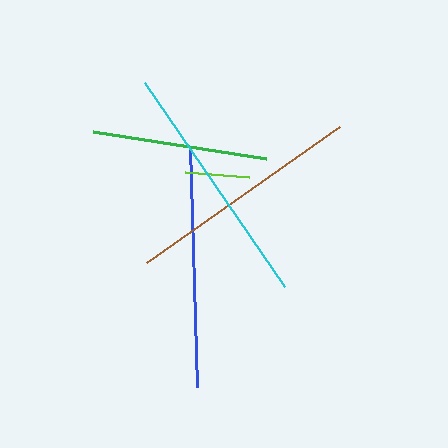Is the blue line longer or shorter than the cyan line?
The cyan line is longer than the blue line.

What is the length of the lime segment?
The lime segment is approximately 64 pixels long.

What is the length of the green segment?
The green segment is approximately 175 pixels long.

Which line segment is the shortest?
The lime line is the shortest at approximately 64 pixels.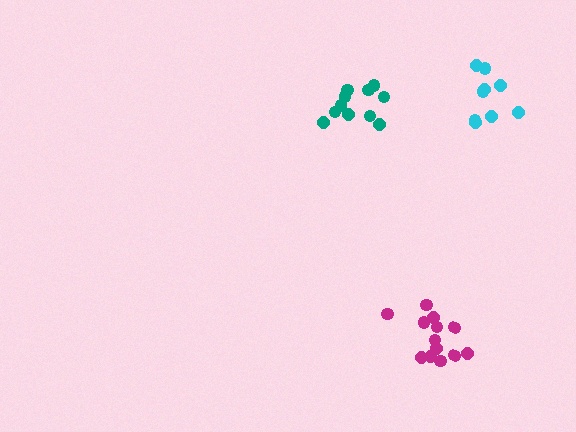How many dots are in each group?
Group 1: 11 dots, Group 2: 13 dots, Group 3: 9 dots (33 total).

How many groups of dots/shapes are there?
There are 3 groups.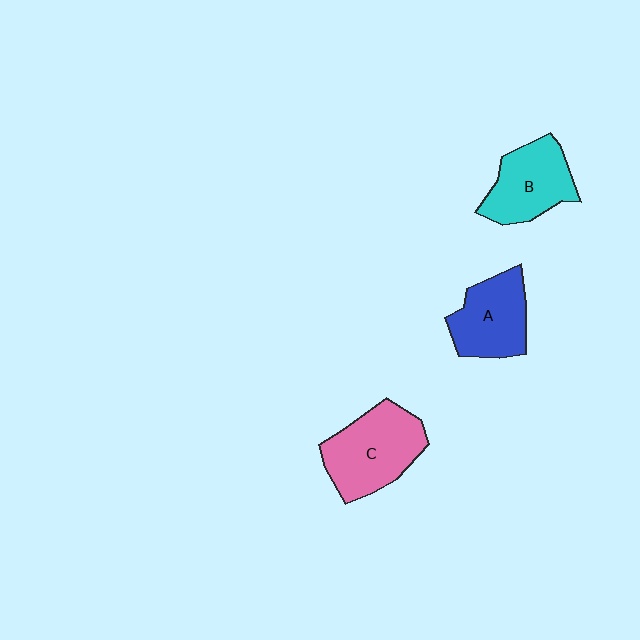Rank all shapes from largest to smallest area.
From largest to smallest: C (pink), B (cyan), A (blue).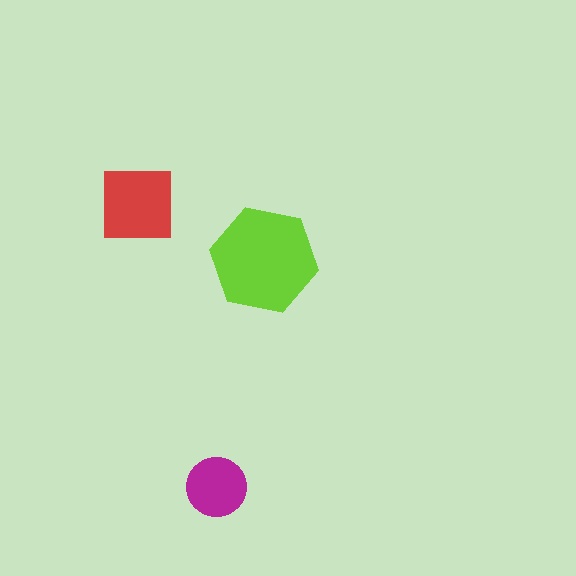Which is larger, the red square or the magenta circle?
The red square.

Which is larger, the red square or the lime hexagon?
The lime hexagon.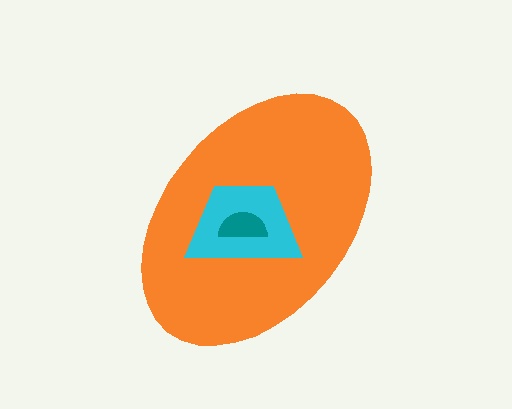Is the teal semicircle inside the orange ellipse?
Yes.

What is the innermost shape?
The teal semicircle.